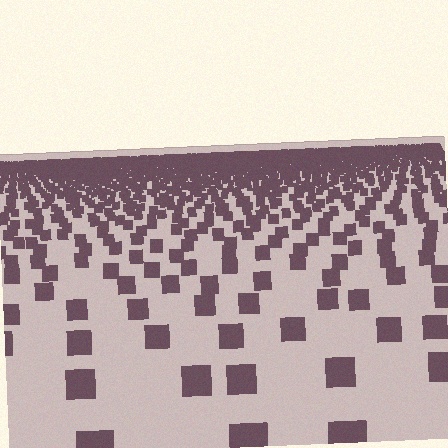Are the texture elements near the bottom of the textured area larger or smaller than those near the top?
Larger. Near the bottom, elements are closer to the viewer and appear at a bigger on-screen size.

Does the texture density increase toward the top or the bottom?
Density increases toward the top.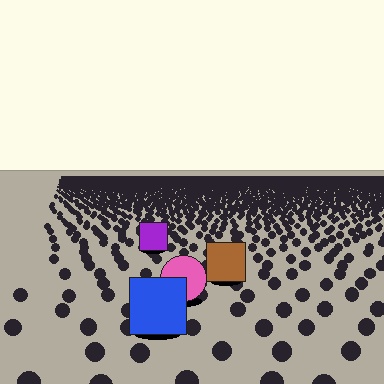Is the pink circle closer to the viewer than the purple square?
Yes. The pink circle is closer — you can tell from the texture gradient: the ground texture is coarser near it.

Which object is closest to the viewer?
The blue square is closest. The texture marks near it are larger and more spread out.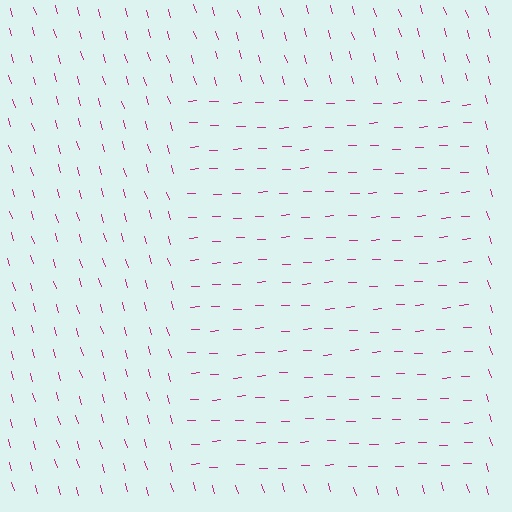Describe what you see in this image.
The image is filled with small magenta line segments. A rectangle region in the image has lines oriented differently from the surrounding lines, creating a visible texture boundary.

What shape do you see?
I see a rectangle.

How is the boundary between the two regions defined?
The boundary is defined purely by a change in line orientation (approximately 75 degrees difference). All lines are the same color and thickness.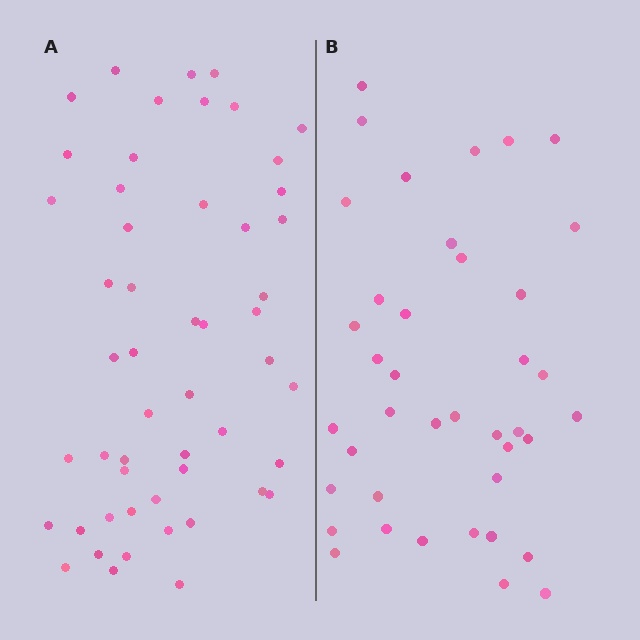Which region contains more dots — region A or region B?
Region A (the left region) has more dots.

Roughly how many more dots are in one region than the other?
Region A has roughly 12 or so more dots than region B.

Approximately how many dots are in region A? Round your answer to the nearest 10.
About 50 dots. (The exact count is 52, which rounds to 50.)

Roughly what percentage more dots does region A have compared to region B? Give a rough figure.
About 30% more.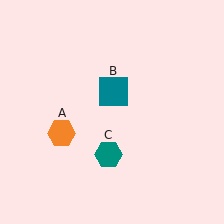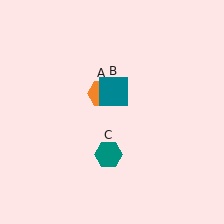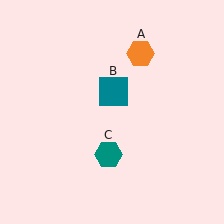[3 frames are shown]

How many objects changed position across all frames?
1 object changed position: orange hexagon (object A).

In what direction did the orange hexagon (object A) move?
The orange hexagon (object A) moved up and to the right.